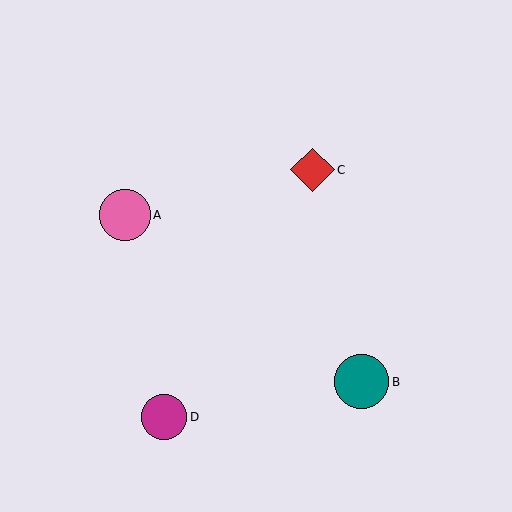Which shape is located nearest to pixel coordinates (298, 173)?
The red diamond (labeled C) at (313, 170) is nearest to that location.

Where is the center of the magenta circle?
The center of the magenta circle is at (164, 417).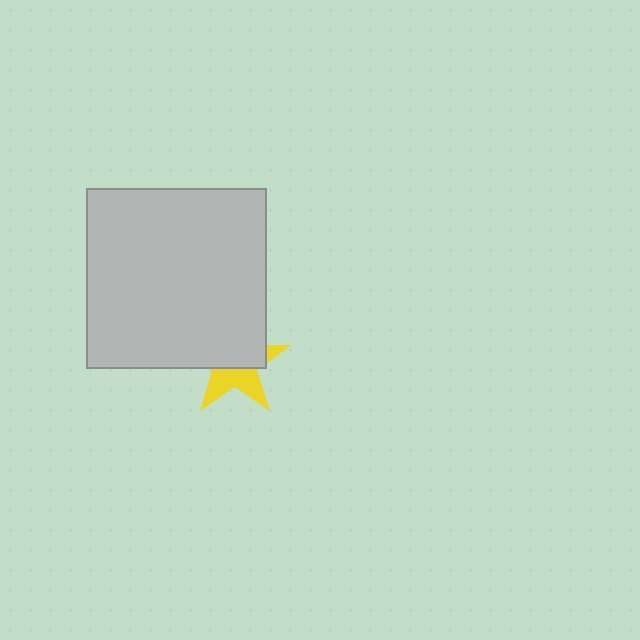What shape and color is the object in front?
The object in front is a light gray square.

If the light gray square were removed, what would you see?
You would see the complete yellow star.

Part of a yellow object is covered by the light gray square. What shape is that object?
It is a star.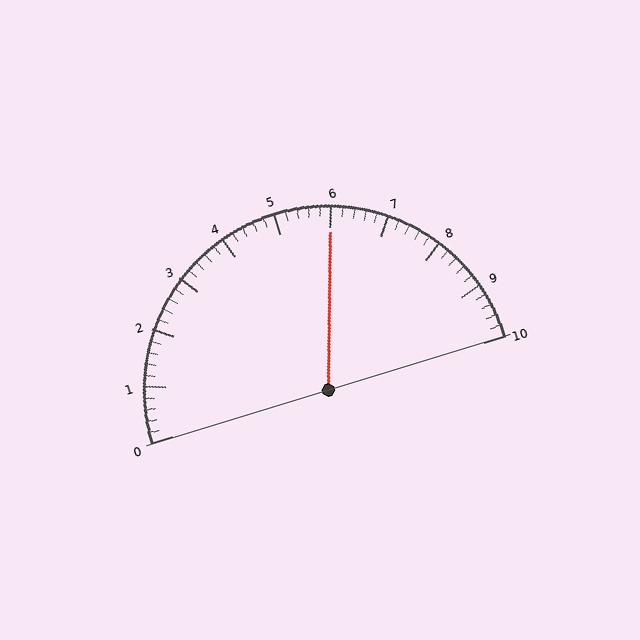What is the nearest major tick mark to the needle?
The nearest major tick mark is 6.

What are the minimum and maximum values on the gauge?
The gauge ranges from 0 to 10.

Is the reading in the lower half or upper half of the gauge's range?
The reading is in the upper half of the range (0 to 10).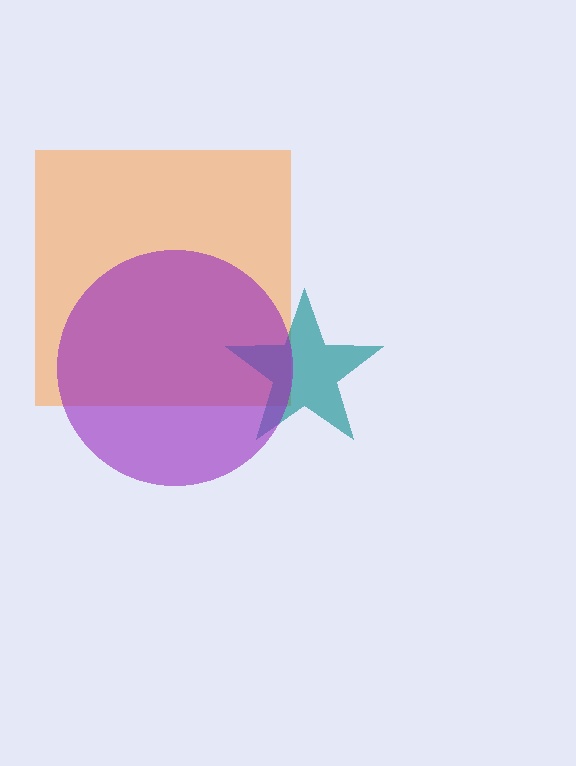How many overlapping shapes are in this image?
There are 3 overlapping shapes in the image.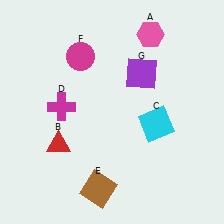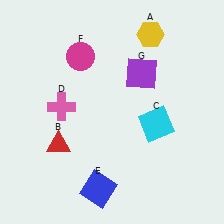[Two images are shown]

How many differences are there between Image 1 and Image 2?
There are 3 differences between the two images.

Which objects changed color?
A changed from pink to yellow. D changed from magenta to pink. E changed from brown to blue.